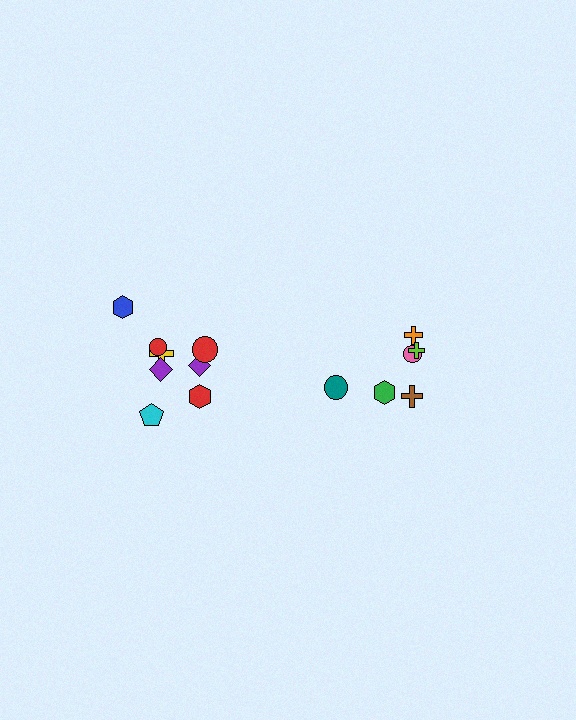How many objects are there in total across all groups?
There are 14 objects.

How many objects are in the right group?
There are 6 objects.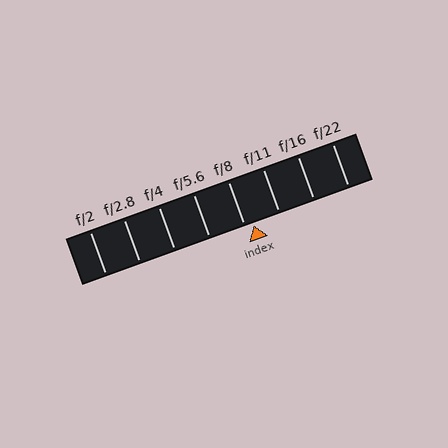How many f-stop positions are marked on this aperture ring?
There are 8 f-stop positions marked.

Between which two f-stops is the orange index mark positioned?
The index mark is between f/8 and f/11.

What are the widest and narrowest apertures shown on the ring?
The widest aperture shown is f/2 and the narrowest is f/22.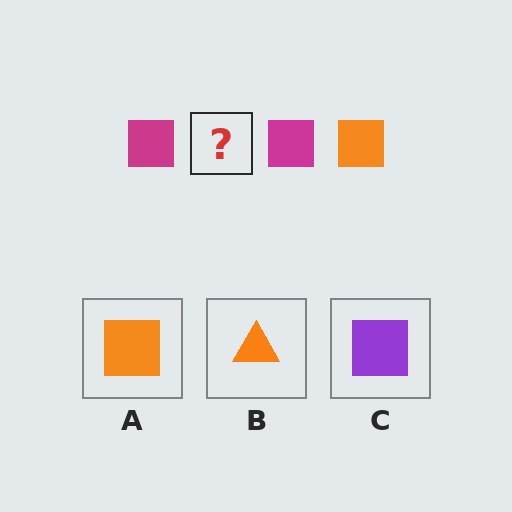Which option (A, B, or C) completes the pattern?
A.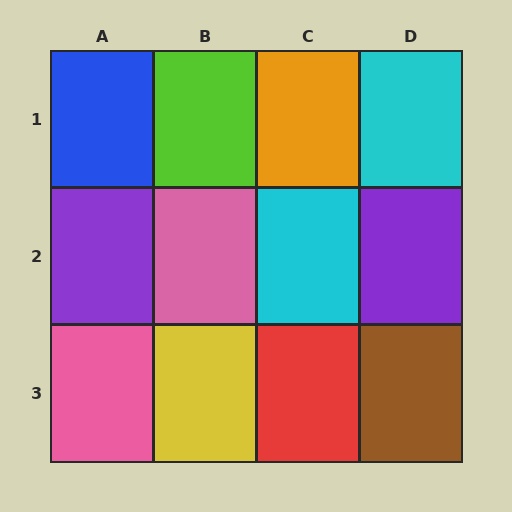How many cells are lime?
1 cell is lime.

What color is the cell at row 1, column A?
Blue.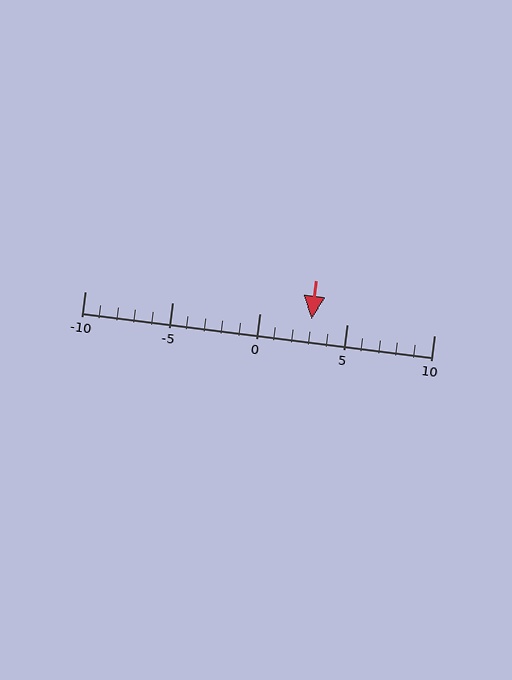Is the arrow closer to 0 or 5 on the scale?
The arrow is closer to 5.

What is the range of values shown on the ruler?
The ruler shows values from -10 to 10.